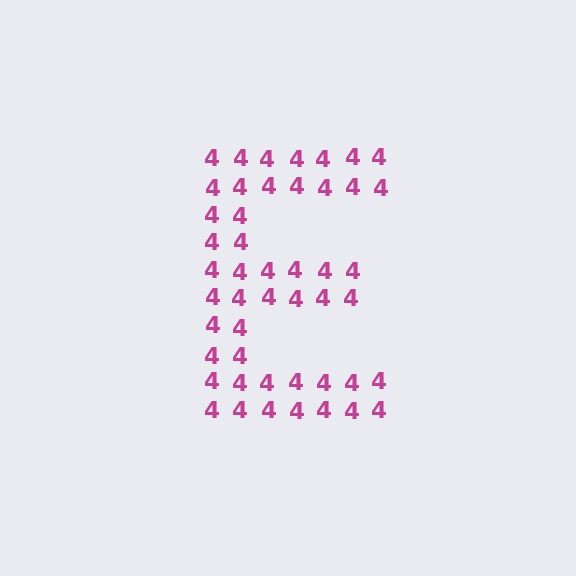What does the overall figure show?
The overall figure shows the letter E.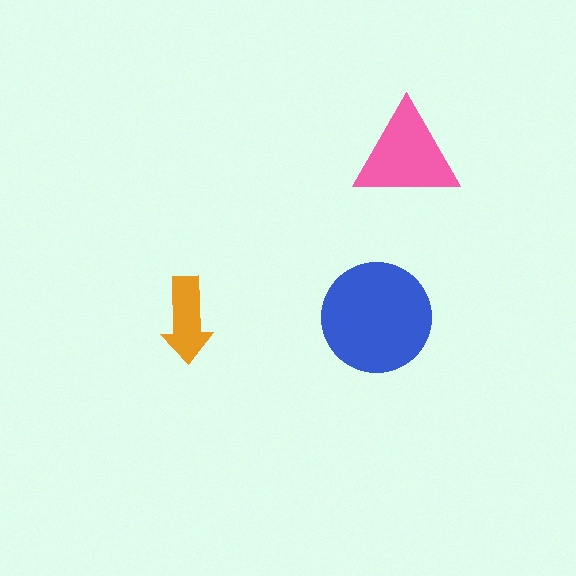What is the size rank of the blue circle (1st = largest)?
1st.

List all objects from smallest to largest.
The orange arrow, the pink triangle, the blue circle.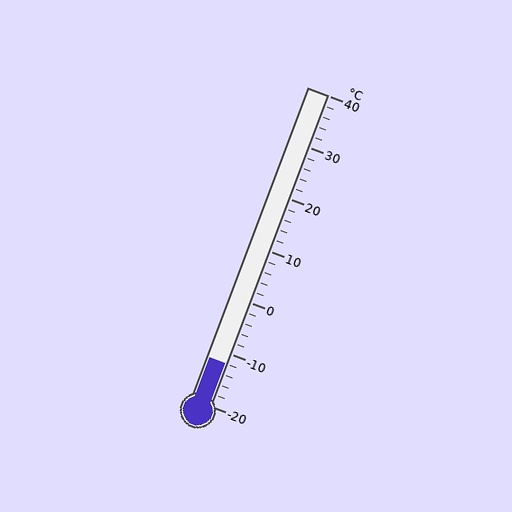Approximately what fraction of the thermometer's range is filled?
The thermometer is filled to approximately 15% of its range.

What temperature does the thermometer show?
The thermometer shows approximately -12°C.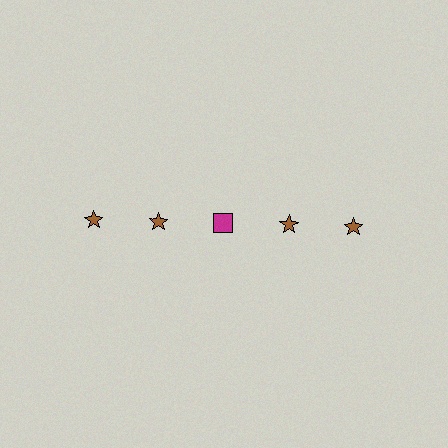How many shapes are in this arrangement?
There are 5 shapes arranged in a grid pattern.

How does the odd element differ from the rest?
It differs in both color (magenta instead of brown) and shape (square instead of star).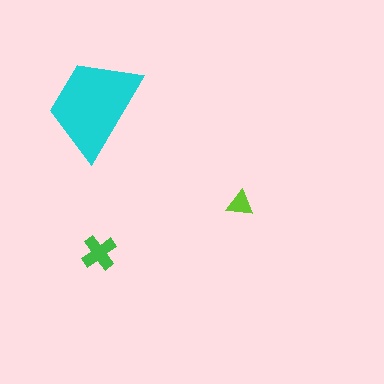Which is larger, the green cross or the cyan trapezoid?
The cyan trapezoid.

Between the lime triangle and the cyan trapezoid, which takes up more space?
The cyan trapezoid.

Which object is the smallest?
The lime triangle.